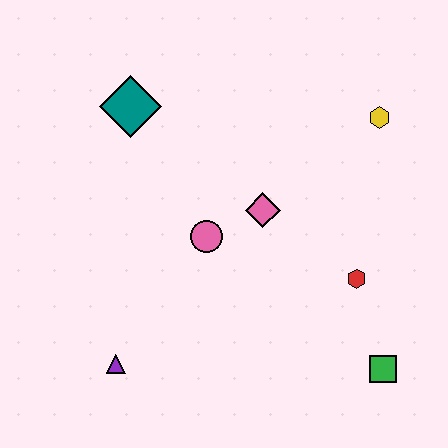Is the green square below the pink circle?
Yes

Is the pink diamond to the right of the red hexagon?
No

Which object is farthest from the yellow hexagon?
The purple triangle is farthest from the yellow hexagon.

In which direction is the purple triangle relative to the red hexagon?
The purple triangle is to the left of the red hexagon.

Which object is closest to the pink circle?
The pink diamond is closest to the pink circle.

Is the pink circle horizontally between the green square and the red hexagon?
No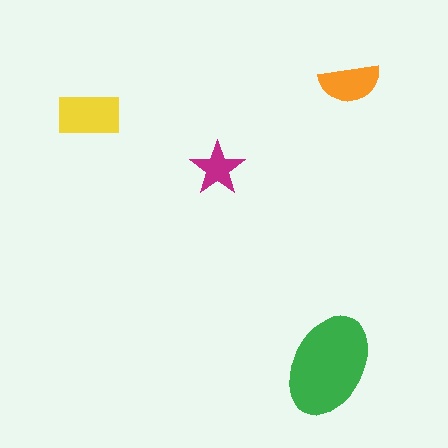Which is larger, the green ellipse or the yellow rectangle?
The green ellipse.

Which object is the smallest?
The magenta star.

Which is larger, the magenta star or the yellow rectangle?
The yellow rectangle.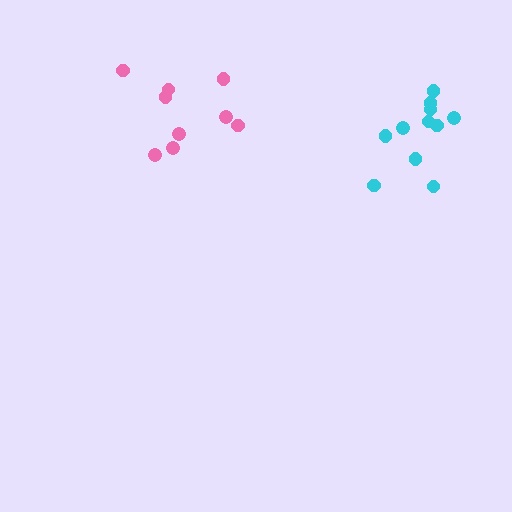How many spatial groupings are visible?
There are 2 spatial groupings.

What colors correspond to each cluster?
The clusters are colored: cyan, pink.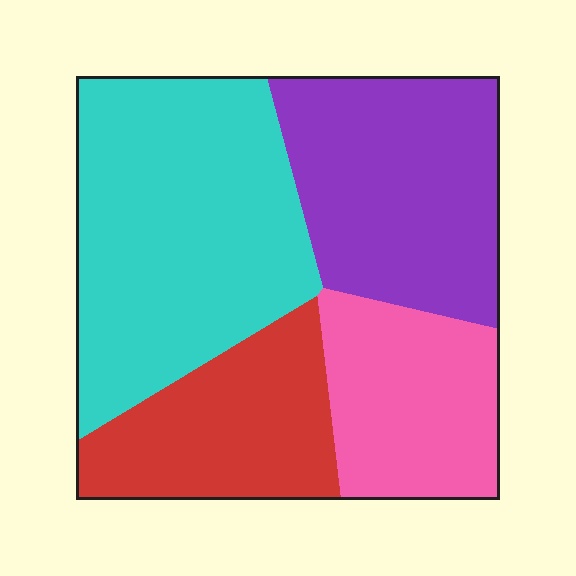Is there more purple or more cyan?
Cyan.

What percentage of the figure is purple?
Purple takes up about one quarter (1/4) of the figure.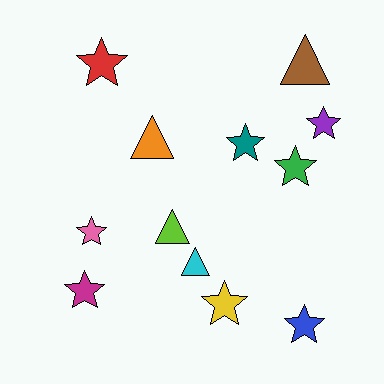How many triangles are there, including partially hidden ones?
There are 4 triangles.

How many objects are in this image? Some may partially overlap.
There are 12 objects.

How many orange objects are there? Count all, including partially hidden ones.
There is 1 orange object.